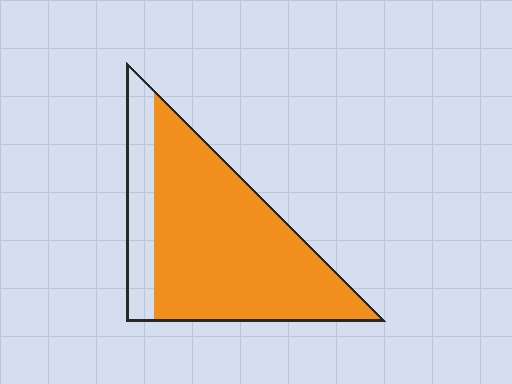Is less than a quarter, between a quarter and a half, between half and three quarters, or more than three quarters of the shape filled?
More than three quarters.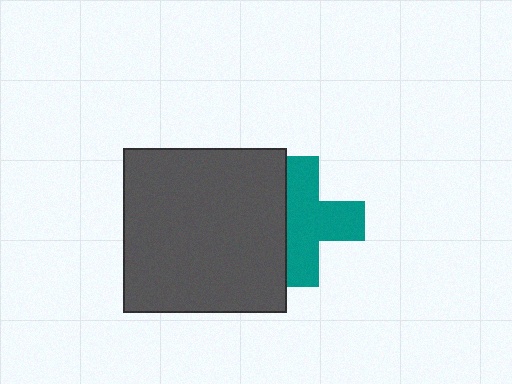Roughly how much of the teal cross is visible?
Most of it is visible (roughly 68%).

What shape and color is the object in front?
The object in front is a dark gray square.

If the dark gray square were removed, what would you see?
You would see the complete teal cross.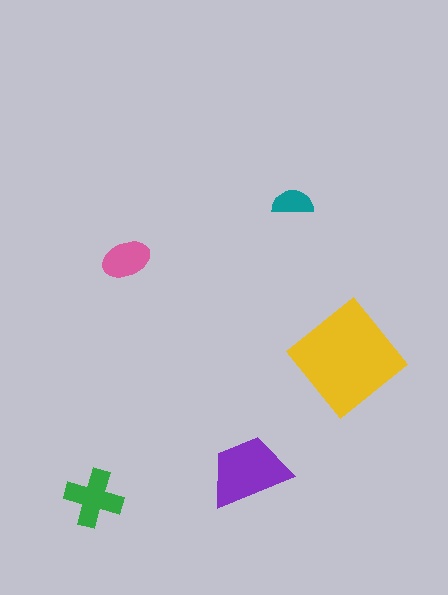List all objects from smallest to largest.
The teal semicircle, the pink ellipse, the green cross, the purple trapezoid, the yellow diamond.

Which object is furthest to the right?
The yellow diamond is rightmost.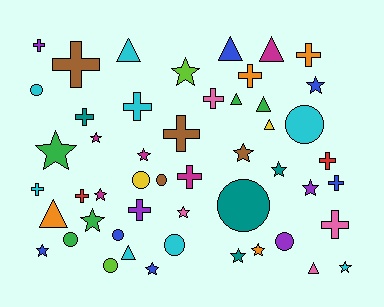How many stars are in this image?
There are 16 stars.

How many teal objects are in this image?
There are 4 teal objects.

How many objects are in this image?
There are 50 objects.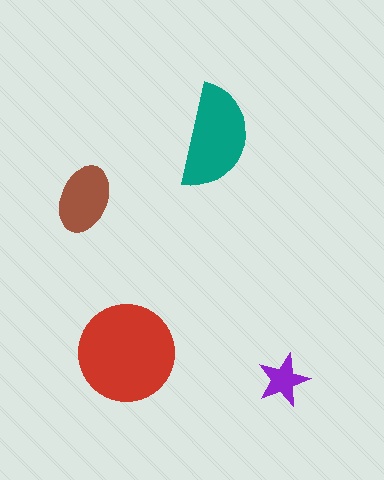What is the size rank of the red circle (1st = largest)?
1st.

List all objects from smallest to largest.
The purple star, the brown ellipse, the teal semicircle, the red circle.